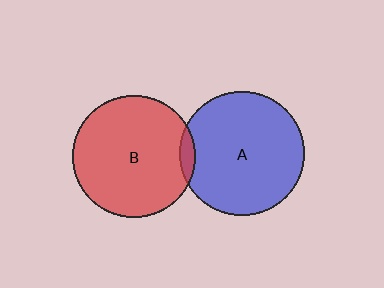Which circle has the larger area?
Circle A (blue).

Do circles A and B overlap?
Yes.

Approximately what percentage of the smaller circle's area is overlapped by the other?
Approximately 5%.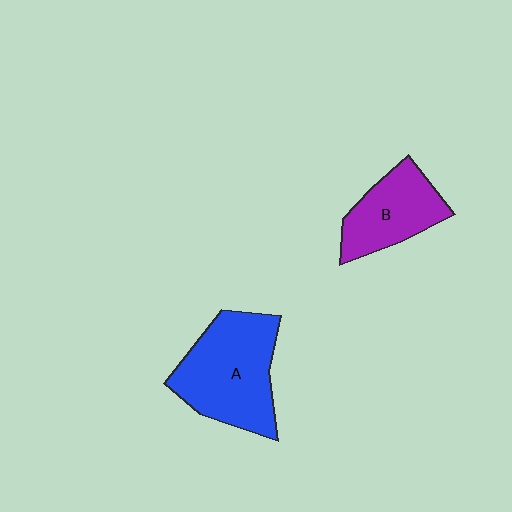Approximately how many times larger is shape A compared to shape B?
Approximately 1.5 times.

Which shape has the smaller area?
Shape B (purple).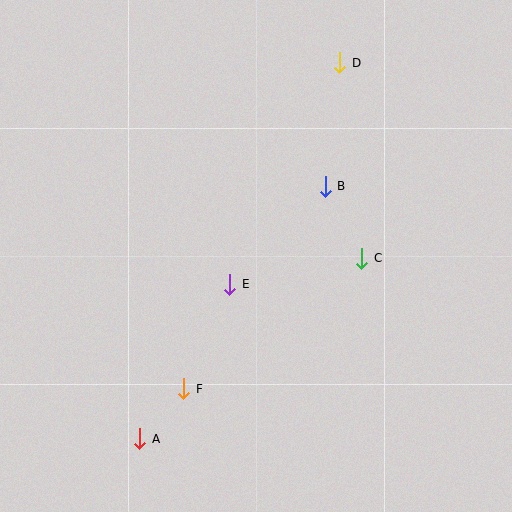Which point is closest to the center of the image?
Point E at (230, 284) is closest to the center.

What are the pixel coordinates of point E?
Point E is at (230, 284).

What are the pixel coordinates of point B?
Point B is at (325, 186).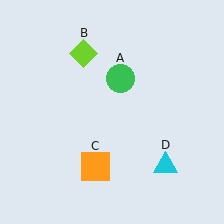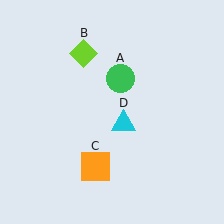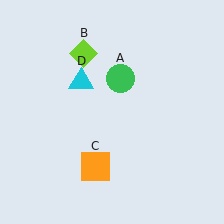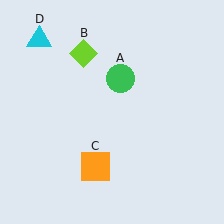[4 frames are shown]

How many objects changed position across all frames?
1 object changed position: cyan triangle (object D).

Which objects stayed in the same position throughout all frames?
Green circle (object A) and lime diamond (object B) and orange square (object C) remained stationary.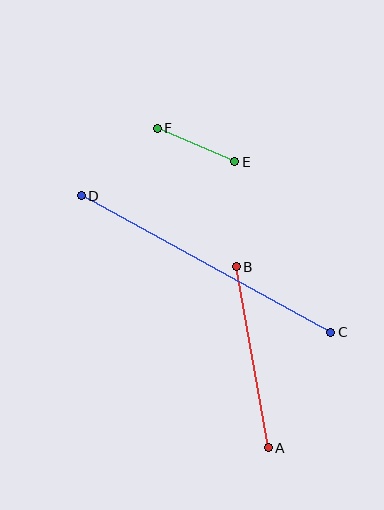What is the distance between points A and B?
The distance is approximately 184 pixels.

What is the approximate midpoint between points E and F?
The midpoint is at approximately (196, 145) pixels.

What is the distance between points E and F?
The distance is approximately 84 pixels.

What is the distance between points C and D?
The distance is approximately 284 pixels.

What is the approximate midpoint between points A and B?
The midpoint is at approximately (252, 357) pixels.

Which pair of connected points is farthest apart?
Points C and D are farthest apart.